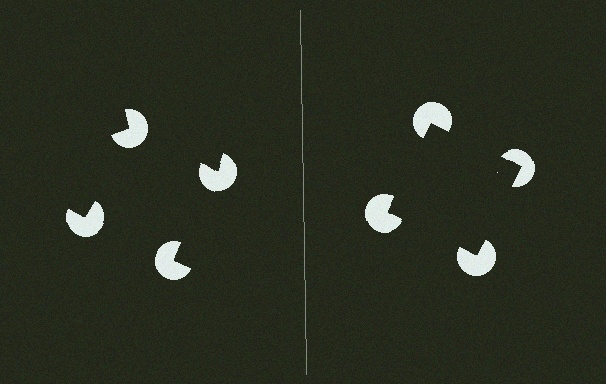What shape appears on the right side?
An illusory square.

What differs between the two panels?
The pac-man discs are positioned identically on both sides; only the wedge orientations differ. On the right they align to a square; on the left they are misaligned.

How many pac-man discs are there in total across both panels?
8 — 4 on each side.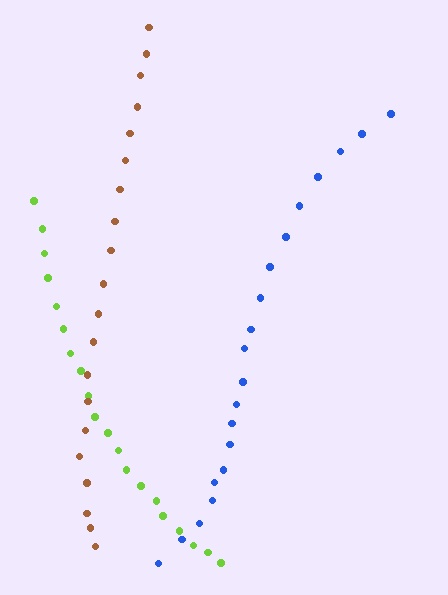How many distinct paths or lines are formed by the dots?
There are 3 distinct paths.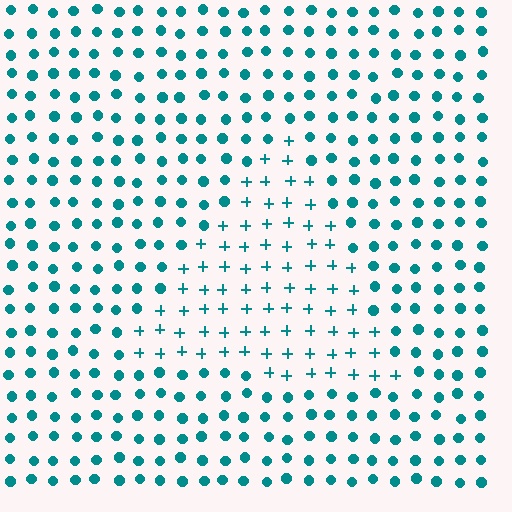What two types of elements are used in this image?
The image uses plus signs inside the triangle region and circles outside it.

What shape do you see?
I see a triangle.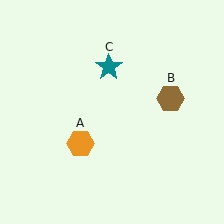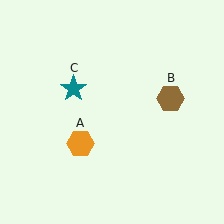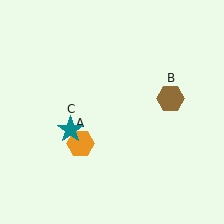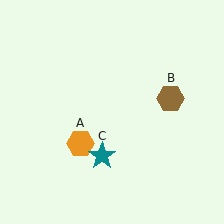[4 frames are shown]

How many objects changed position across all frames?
1 object changed position: teal star (object C).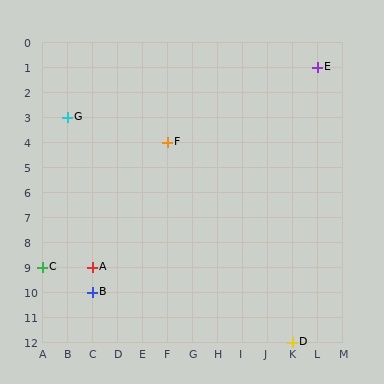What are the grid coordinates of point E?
Point E is at grid coordinates (L, 1).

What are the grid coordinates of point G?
Point G is at grid coordinates (B, 3).